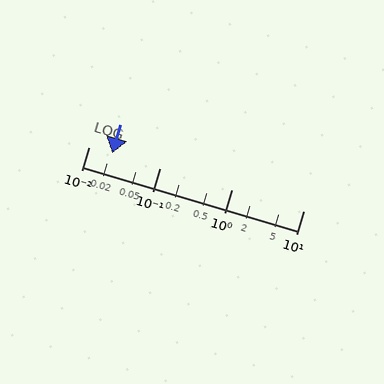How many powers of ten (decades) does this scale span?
The scale spans 3 decades, from 0.01 to 10.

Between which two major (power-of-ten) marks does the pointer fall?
The pointer is between 0.01 and 0.1.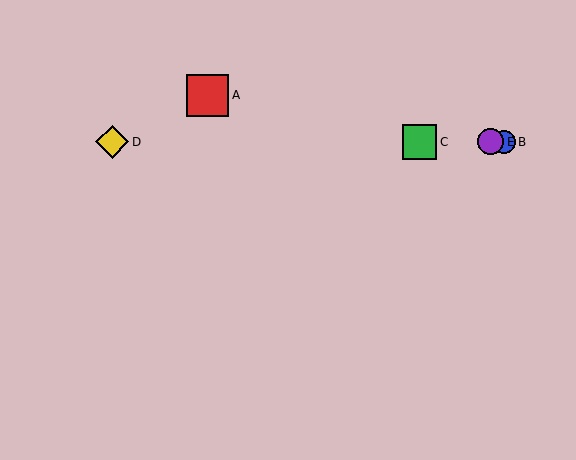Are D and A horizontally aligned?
No, D is at y≈142 and A is at y≈95.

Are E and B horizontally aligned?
Yes, both are at y≈142.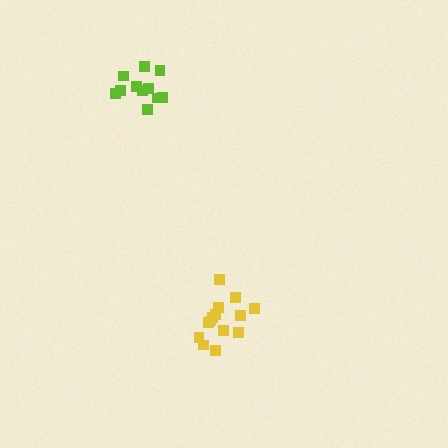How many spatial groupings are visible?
There are 2 spatial groupings.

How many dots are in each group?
Group 1: 14 dots, Group 2: 11 dots (25 total).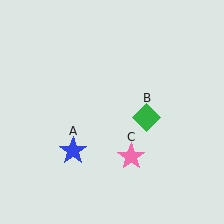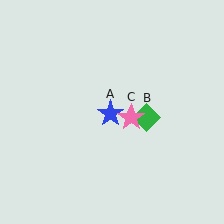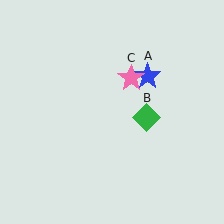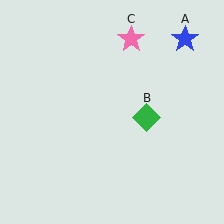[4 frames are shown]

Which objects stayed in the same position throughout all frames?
Green diamond (object B) remained stationary.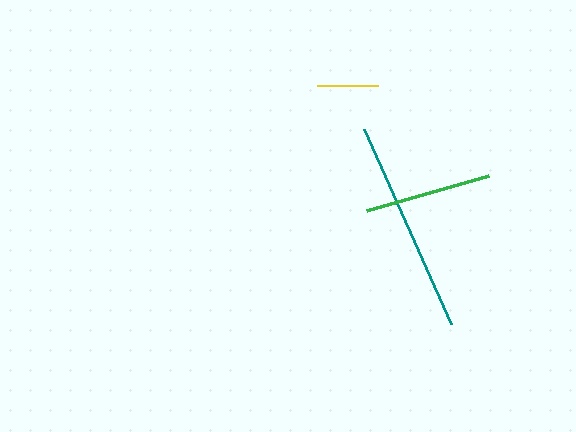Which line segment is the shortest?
The yellow line is the shortest at approximately 61 pixels.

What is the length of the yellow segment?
The yellow segment is approximately 61 pixels long.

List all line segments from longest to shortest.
From longest to shortest: teal, green, yellow.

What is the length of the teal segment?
The teal segment is approximately 213 pixels long.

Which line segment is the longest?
The teal line is the longest at approximately 213 pixels.